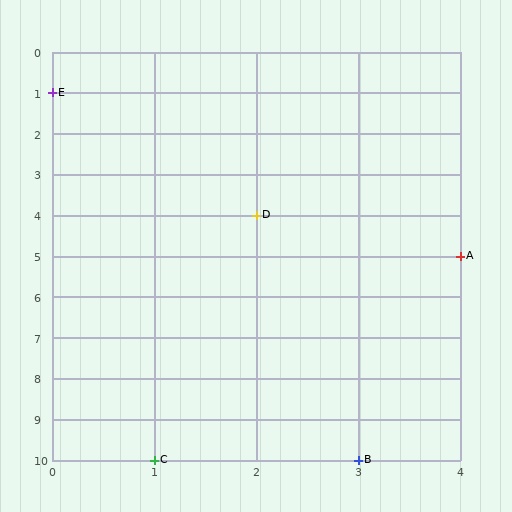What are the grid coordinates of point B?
Point B is at grid coordinates (3, 10).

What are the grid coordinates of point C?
Point C is at grid coordinates (1, 10).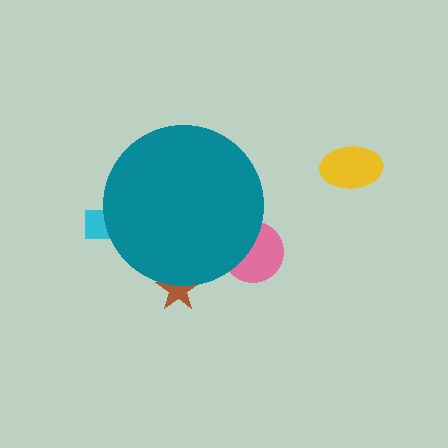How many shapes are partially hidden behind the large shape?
3 shapes are partially hidden.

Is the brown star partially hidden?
Yes, the brown star is partially hidden behind the teal circle.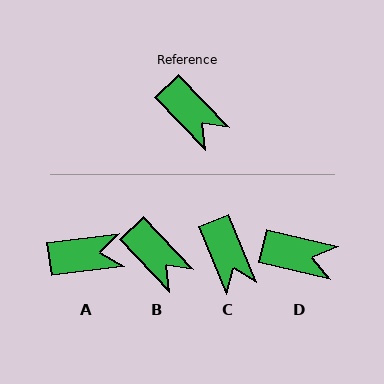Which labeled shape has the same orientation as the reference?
B.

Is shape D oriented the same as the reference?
No, it is off by about 33 degrees.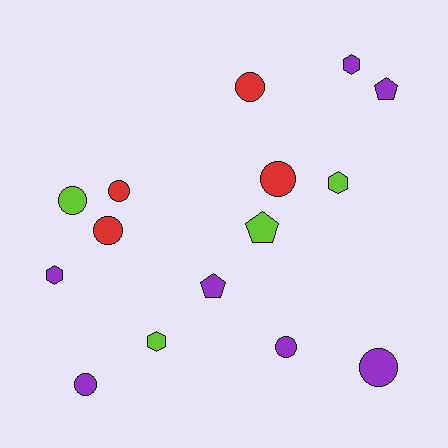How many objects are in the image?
There are 15 objects.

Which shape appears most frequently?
Circle, with 8 objects.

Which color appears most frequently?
Purple, with 7 objects.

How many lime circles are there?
There is 1 lime circle.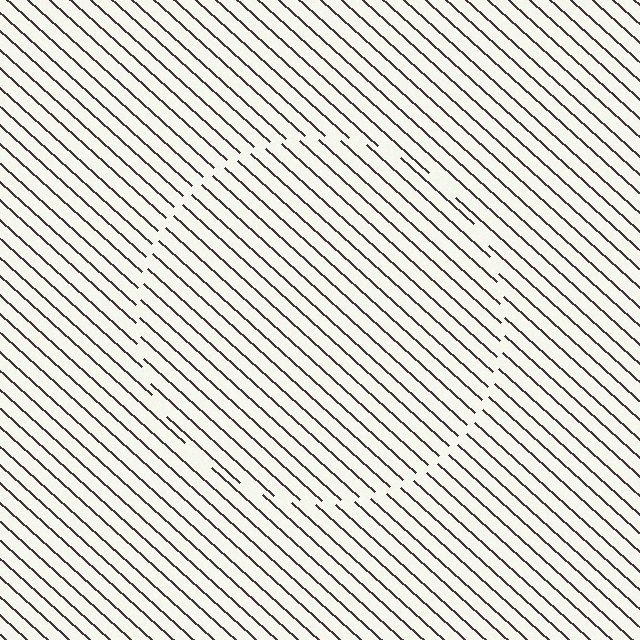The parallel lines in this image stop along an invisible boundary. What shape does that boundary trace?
An illusory circle. The interior of the shape contains the same grating, shifted by half a period — the contour is defined by the phase discontinuity where line-ends from the inner and outer gratings abut.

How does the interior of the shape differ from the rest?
The interior of the shape contains the same grating, shifted by half a period — the contour is defined by the phase discontinuity where line-ends from the inner and outer gratings abut.